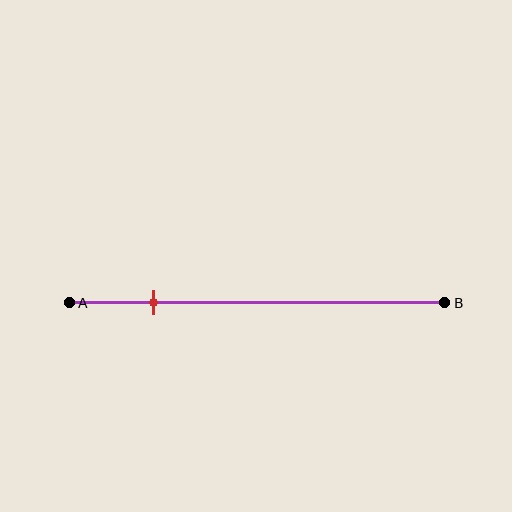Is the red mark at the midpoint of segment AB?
No, the mark is at about 20% from A, not at the 50% midpoint.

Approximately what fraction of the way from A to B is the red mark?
The red mark is approximately 20% of the way from A to B.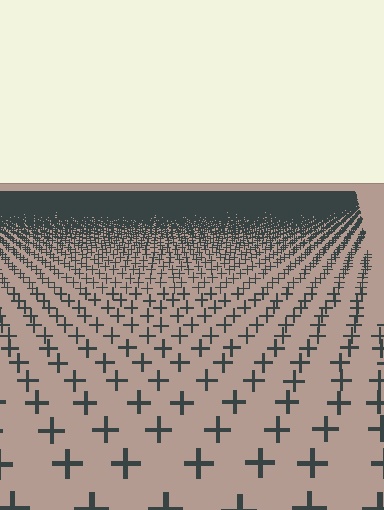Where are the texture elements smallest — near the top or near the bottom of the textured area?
Near the top.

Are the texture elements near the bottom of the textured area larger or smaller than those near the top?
Larger. Near the bottom, elements are closer to the viewer and appear at a bigger on-screen size.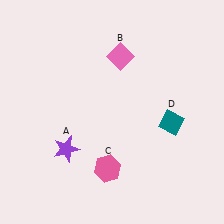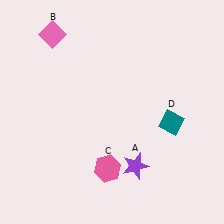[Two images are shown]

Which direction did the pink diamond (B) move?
The pink diamond (B) moved left.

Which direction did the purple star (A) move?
The purple star (A) moved right.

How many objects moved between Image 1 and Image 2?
2 objects moved between the two images.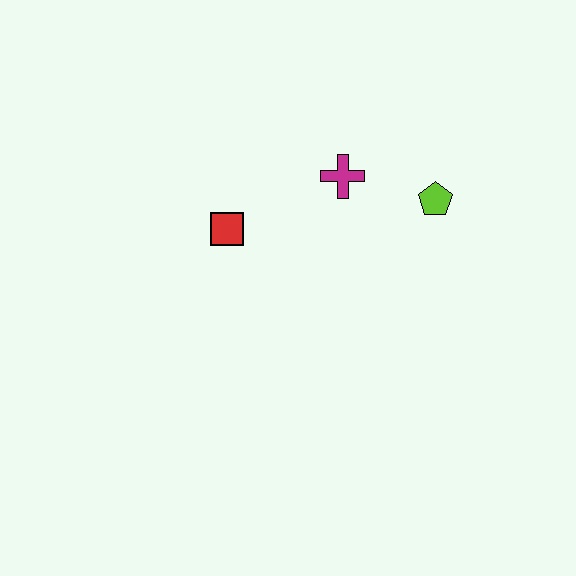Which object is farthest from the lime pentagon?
The red square is farthest from the lime pentagon.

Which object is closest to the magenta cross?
The lime pentagon is closest to the magenta cross.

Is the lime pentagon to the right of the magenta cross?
Yes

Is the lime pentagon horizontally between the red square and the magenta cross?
No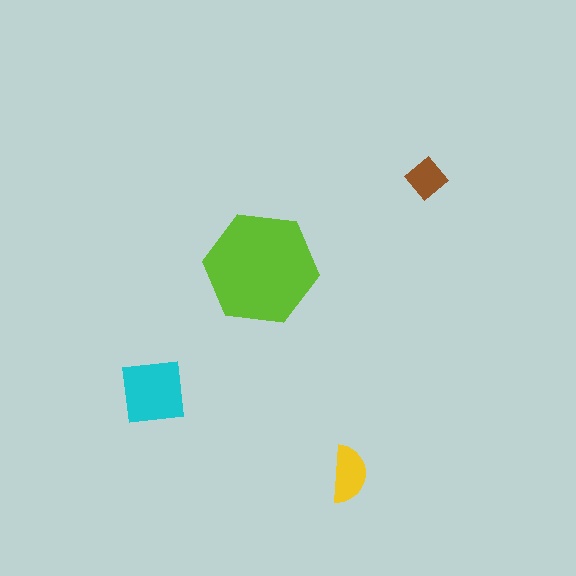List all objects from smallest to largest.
The brown diamond, the yellow semicircle, the cyan square, the lime hexagon.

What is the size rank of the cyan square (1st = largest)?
2nd.